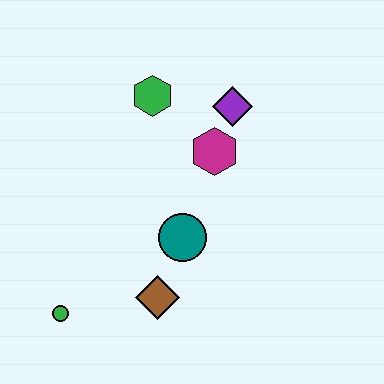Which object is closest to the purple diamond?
The magenta hexagon is closest to the purple diamond.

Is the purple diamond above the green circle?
Yes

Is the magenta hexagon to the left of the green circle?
No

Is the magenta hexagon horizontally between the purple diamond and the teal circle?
Yes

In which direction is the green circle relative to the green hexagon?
The green circle is below the green hexagon.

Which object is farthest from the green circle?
The purple diamond is farthest from the green circle.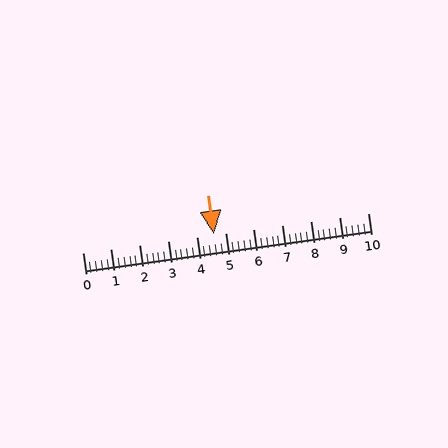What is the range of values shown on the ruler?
The ruler shows values from 0 to 10.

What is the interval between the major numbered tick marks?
The major tick marks are spaced 1 units apart.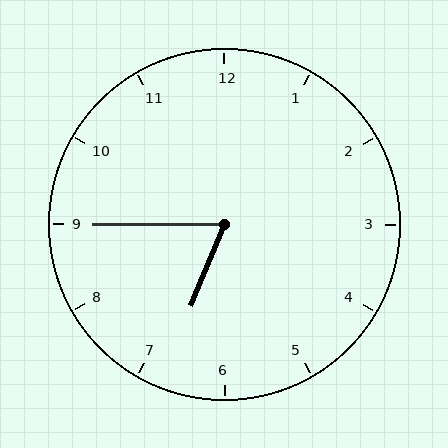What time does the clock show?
6:45.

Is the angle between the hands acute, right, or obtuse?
It is acute.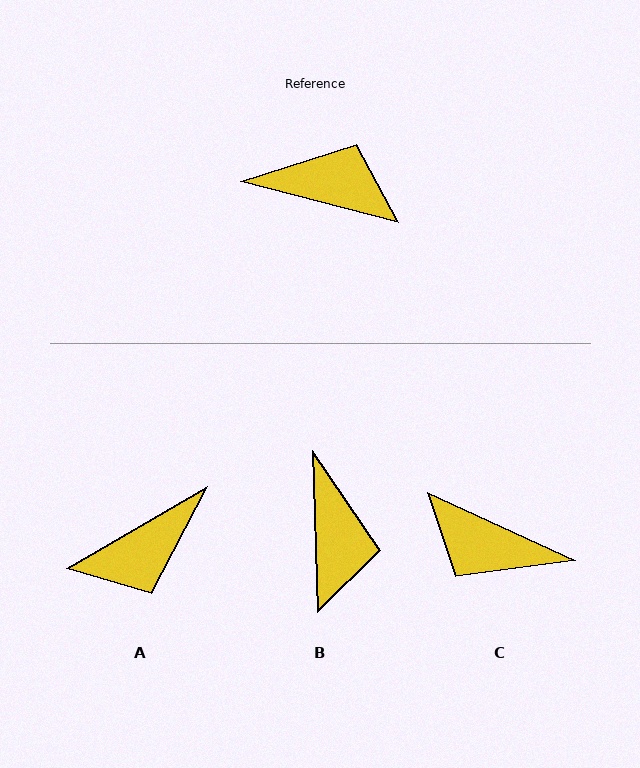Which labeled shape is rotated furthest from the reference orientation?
C, about 170 degrees away.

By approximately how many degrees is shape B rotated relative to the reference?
Approximately 74 degrees clockwise.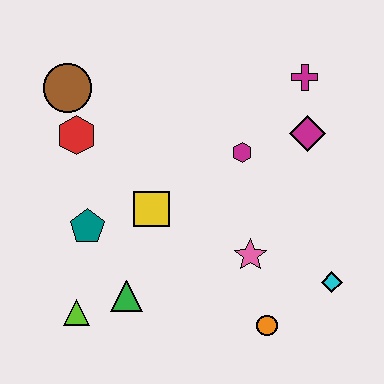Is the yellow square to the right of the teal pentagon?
Yes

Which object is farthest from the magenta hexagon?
The lime triangle is farthest from the magenta hexagon.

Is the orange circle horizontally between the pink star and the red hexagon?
No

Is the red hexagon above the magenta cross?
No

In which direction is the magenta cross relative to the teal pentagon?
The magenta cross is to the right of the teal pentagon.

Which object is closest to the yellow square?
The teal pentagon is closest to the yellow square.